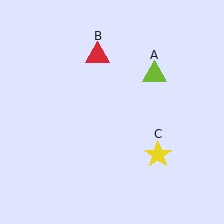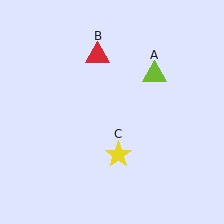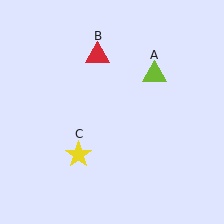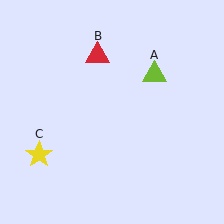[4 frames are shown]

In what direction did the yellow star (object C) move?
The yellow star (object C) moved left.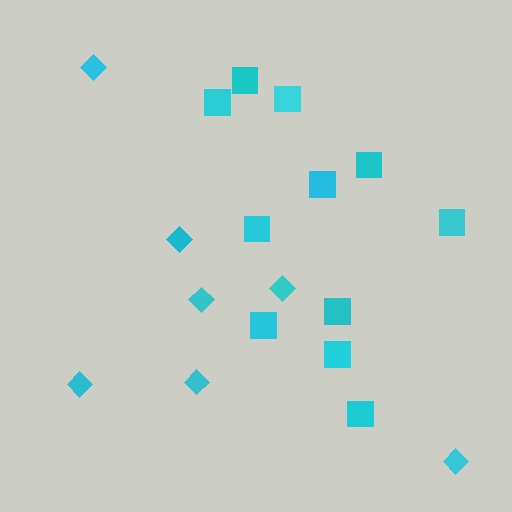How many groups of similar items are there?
There are 2 groups: one group of diamonds (7) and one group of squares (11).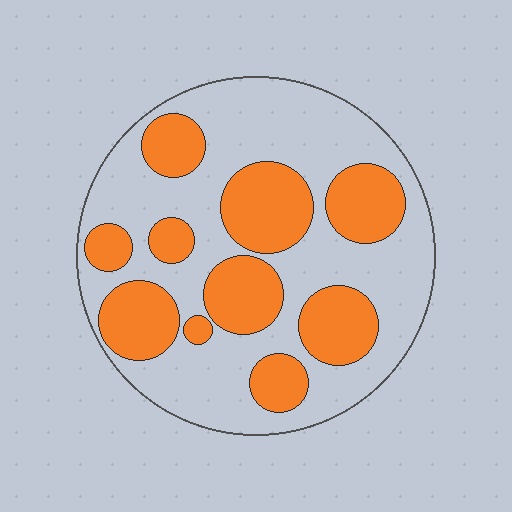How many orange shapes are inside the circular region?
10.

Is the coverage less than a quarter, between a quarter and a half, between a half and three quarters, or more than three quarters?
Between a quarter and a half.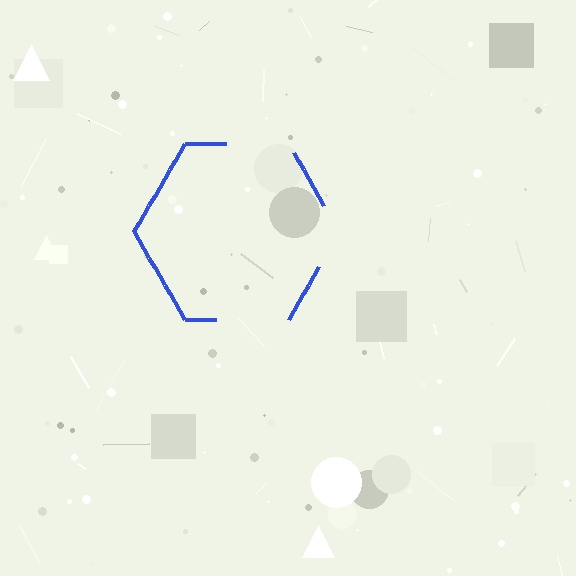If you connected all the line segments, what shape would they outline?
They would outline a hexagon.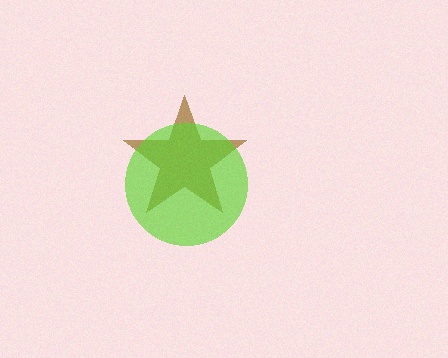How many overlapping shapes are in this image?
There are 2 overlapping shapes in the image.